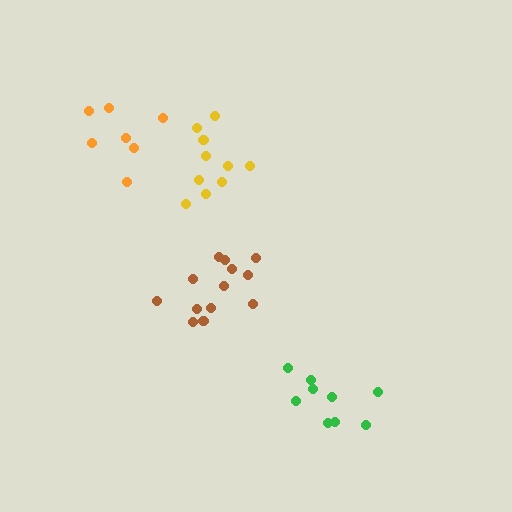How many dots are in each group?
Group 1: 7 dots, Group 2: 13 dots, Group 3: 10 dots, Group 4: 9 dots (39 total).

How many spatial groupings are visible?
There are 4 spatial groupings.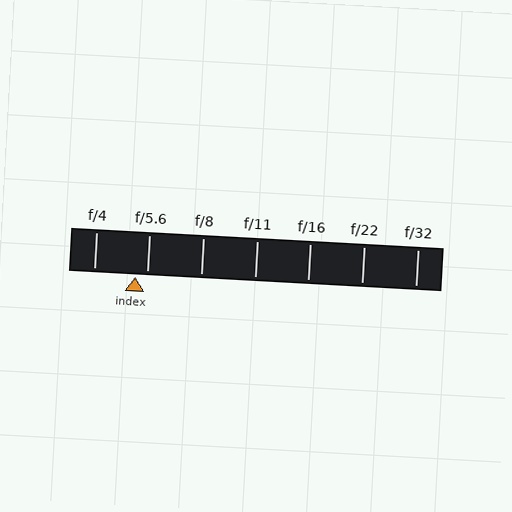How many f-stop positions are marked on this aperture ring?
There are 7 f-stop positions marked.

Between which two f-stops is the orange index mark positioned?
The index mark is between f/4 and f/5.6.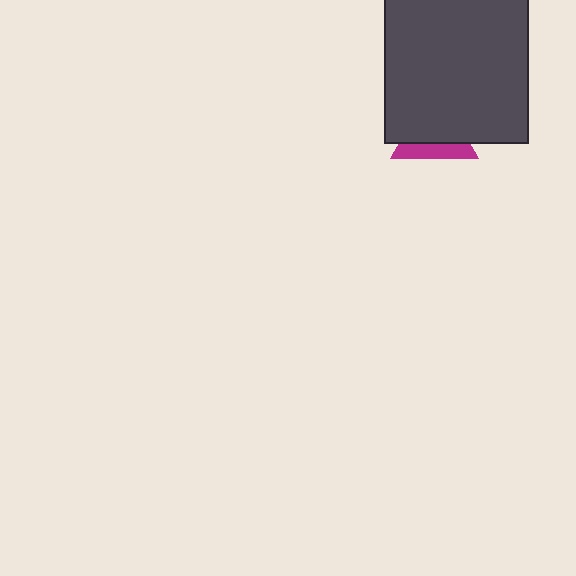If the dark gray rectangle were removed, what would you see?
You would see the complete magenta triangle.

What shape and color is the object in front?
The object in front is a dark gray rectangle.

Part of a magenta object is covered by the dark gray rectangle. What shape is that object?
It is a triangle.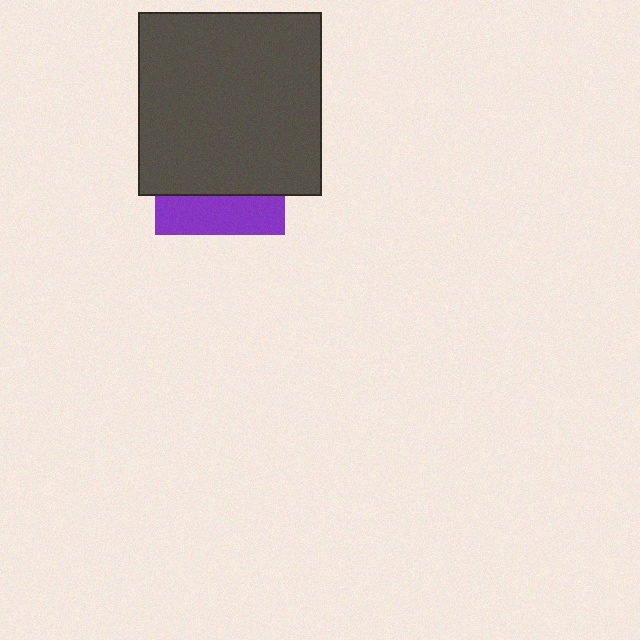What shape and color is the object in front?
The object in front is a dark gray square.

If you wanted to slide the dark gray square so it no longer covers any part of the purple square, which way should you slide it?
Slide it up — that is the most direct way to separate the two shapes.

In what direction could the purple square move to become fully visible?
The purple square could move down. That would shift it out from behind the dark gray square entirely.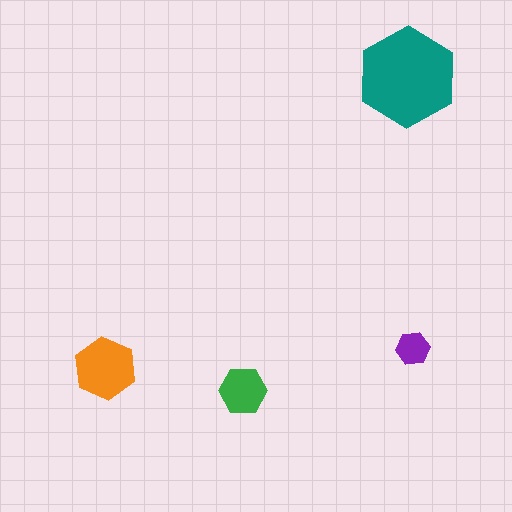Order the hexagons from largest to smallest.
the teal one, the orange one, the green one, the purple one.